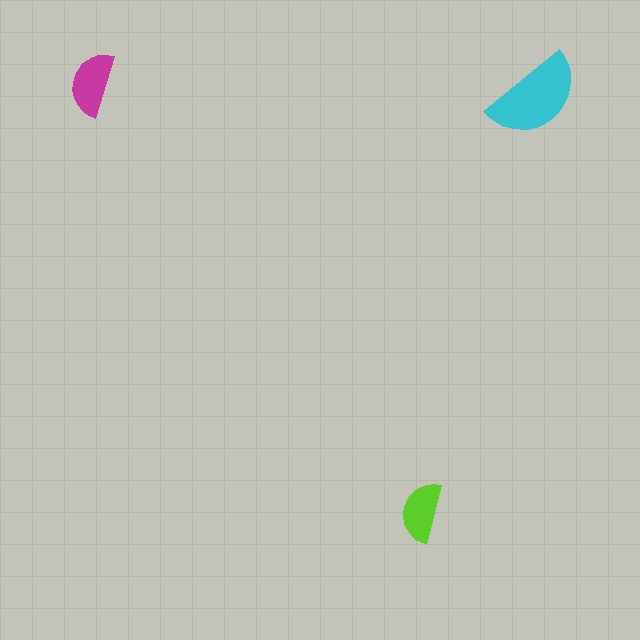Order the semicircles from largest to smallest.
the cyan one, the magenta one, the lime one.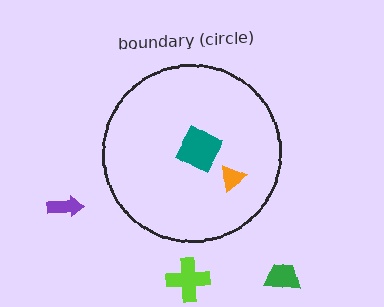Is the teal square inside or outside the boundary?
Inside.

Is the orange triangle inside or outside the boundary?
Inside.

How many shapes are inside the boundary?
2 inside, 3 outside.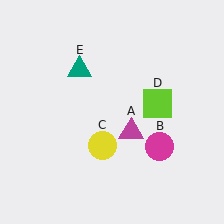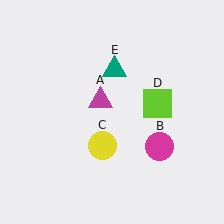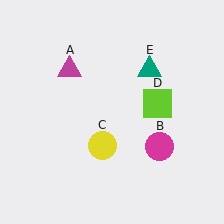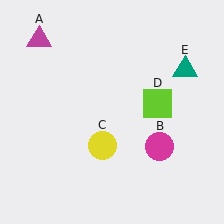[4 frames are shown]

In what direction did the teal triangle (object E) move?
The teal triangle (object E) moved right.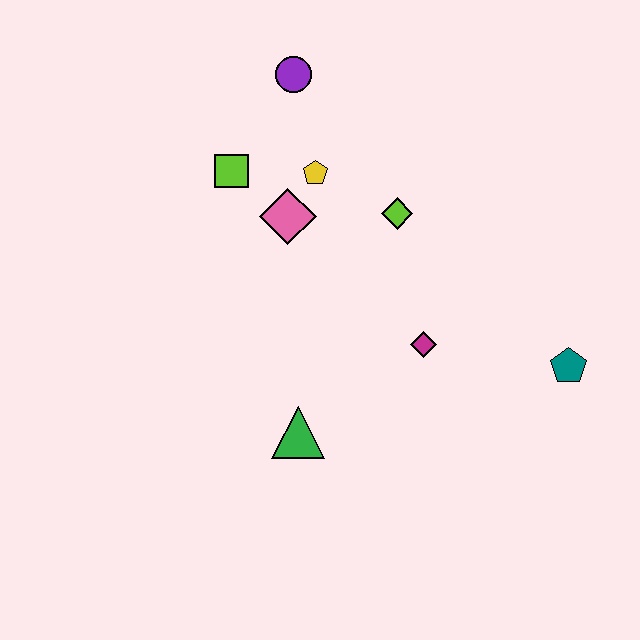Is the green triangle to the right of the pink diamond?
Yes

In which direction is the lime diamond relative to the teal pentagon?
The lime diamond is to the left of the teal pentagon.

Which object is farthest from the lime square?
The teal pentagon is farthest from the lime square.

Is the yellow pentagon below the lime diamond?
No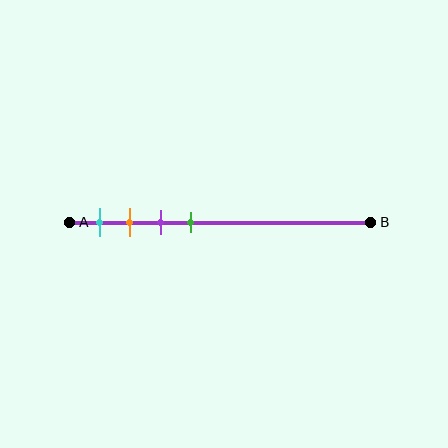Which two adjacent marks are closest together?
The orange and purple marks are the closest adjacent pair.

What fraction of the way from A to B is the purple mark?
The purple mark is approximately 30% (0.3) of the way from A to B.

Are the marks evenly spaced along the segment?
Yes, the marks are approximately evenly spaced.